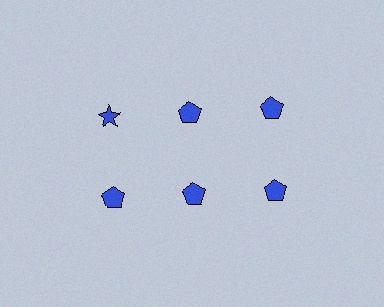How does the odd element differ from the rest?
It has a different shape: star instead of pentagon.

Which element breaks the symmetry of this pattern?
The blue star in the top row, leftmost column breaks the symmetry. All other shapes are blue pentagons.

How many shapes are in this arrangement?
There are 6 shapes arranged in a grid pattern.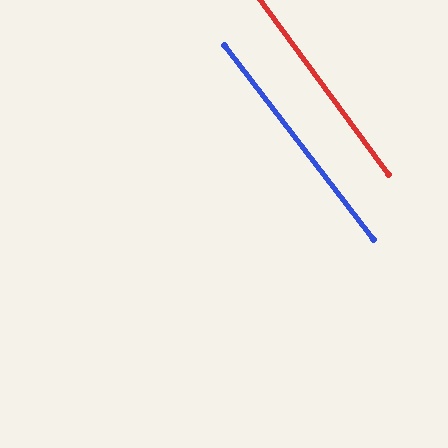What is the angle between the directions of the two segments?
Approximately 1 degree.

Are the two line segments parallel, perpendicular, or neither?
Parallel — their directions differ by only 1.5°.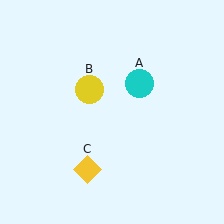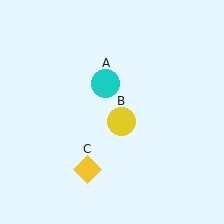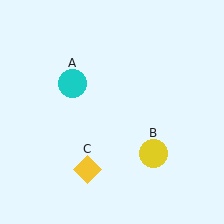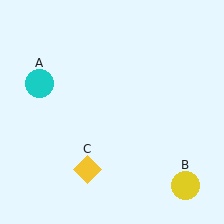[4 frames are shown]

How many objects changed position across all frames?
2 objects changed position: cyan circle (object A), yellow circle (object B).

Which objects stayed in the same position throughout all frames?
Yellow diamond (object C) remained stationary.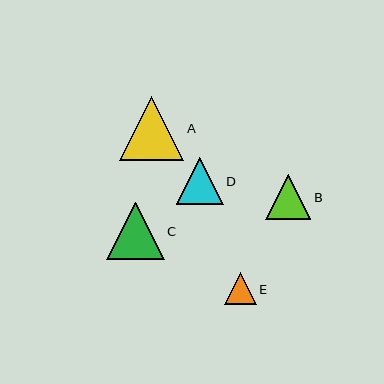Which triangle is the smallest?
Triangle E is the smallest with a size of approximately 32 pixels.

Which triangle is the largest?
Triangle A is the largest with a size of approximately 65 pixels.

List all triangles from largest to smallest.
From largest to smallest: A, C, D, B, E.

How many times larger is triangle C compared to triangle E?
Triangle C is approximately 1.8 times the size of triangle E.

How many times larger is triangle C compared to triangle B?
Triangle C is approximately 1.3 times the size of triangle B.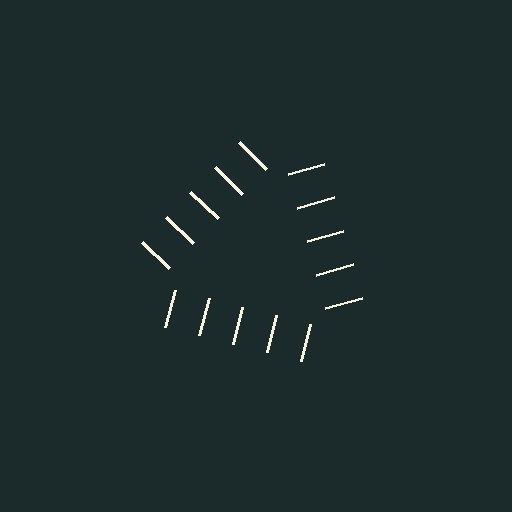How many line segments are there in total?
15 — 5 along each of the 3 edges.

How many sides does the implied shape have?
3 sides — the line-ends trace a triangle.